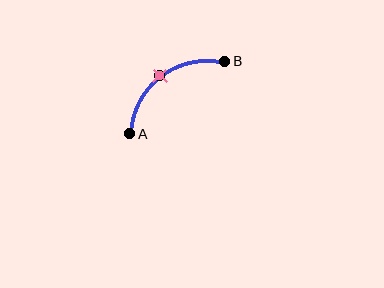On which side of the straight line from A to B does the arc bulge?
The arc bulges above and to the left of the straight line connecting A and B.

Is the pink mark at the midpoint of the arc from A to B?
Yes. The pink mark lies on the arc at equal arc-length from both A and B — it is the arc midpoint.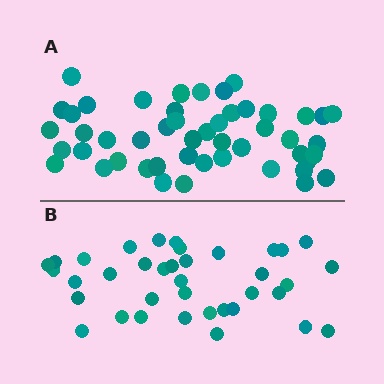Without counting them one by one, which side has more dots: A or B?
Region A (the top region) has more dots.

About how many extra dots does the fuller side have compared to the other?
Region A has roughly 12 or so more dots than region B.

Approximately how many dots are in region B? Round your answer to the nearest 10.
About 40 dots. (The exact count is 37, which rounds to 40.)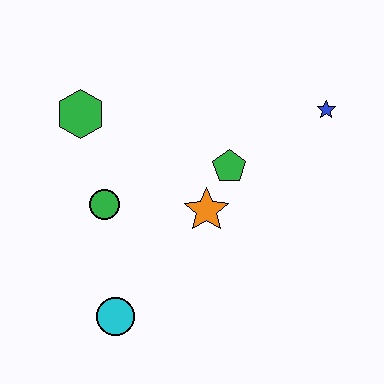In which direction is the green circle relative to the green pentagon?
The green circle is to the left of the green pentagon.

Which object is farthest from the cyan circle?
The blue star is farthest from the cyan circle.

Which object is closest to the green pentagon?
The orange star is closest to the green pentagon.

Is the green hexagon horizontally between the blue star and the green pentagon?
No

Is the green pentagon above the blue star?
No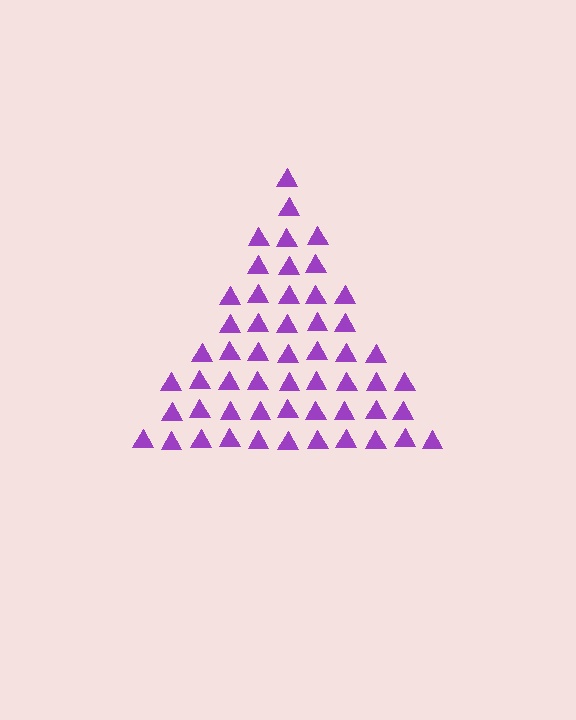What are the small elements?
The small elements are triangles.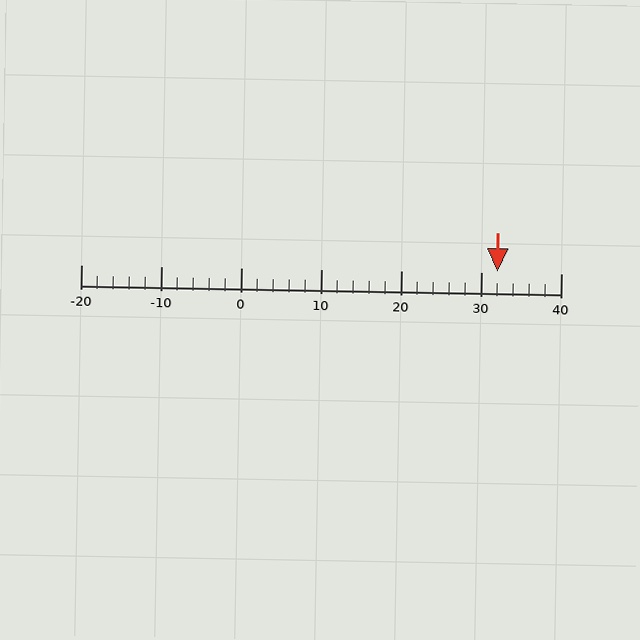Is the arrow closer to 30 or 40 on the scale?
The arrow is closer to 30.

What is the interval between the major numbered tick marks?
The major tick marks are spaced 10 units apart.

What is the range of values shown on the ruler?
The ruler shows values from -20 to 40.